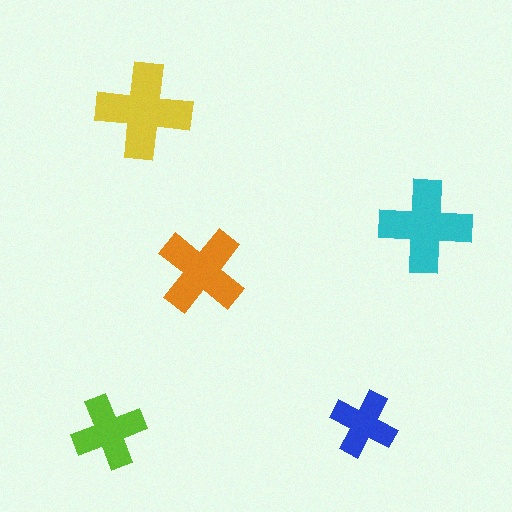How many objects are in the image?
There are 5 objects in the image.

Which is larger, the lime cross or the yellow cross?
The yellow one.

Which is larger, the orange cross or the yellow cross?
The yellow one.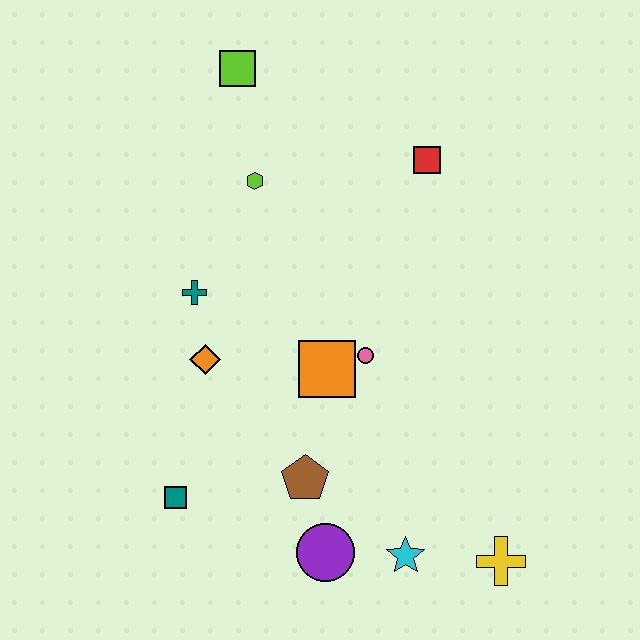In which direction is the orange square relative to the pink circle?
The orange square is to the left of the pink circle.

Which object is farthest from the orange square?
The lime square is farthest from the orange square.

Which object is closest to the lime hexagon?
The lime square is closest to the lime hexagon.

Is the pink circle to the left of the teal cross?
No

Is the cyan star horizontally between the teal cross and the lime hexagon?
No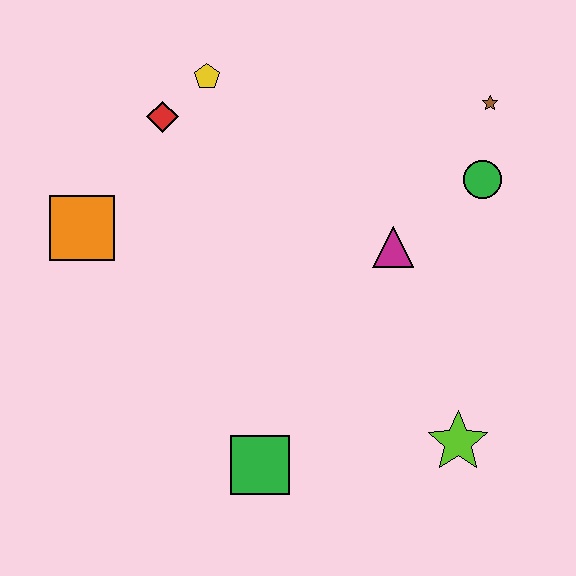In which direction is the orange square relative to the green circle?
The orange square is to the left of the green circle.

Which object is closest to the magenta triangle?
The green circle is closest to the magenta triangle.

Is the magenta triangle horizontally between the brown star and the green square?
Yes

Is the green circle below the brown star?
Yes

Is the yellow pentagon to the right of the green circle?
No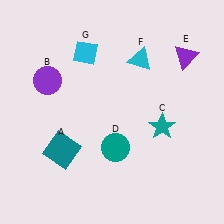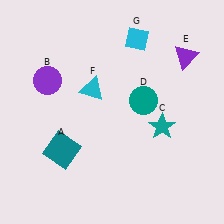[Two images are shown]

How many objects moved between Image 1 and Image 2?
3 objects moved between the two images.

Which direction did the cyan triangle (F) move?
The cyan triangle (F) moved left.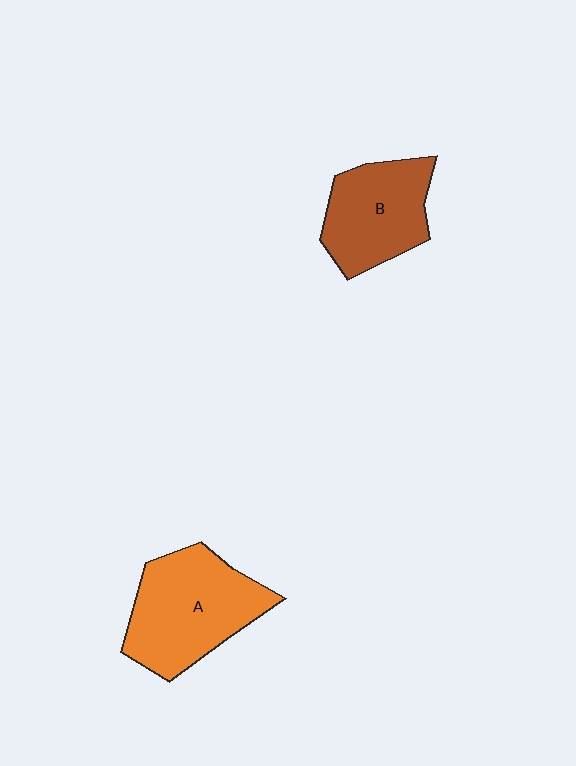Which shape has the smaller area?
Shape B (brown).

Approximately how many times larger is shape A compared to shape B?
Approximately 1.3 times.